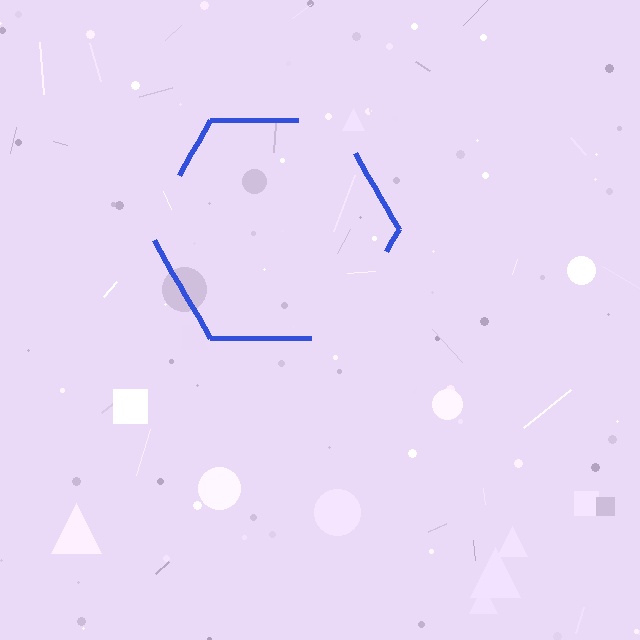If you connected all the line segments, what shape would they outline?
They would outline a hexagon.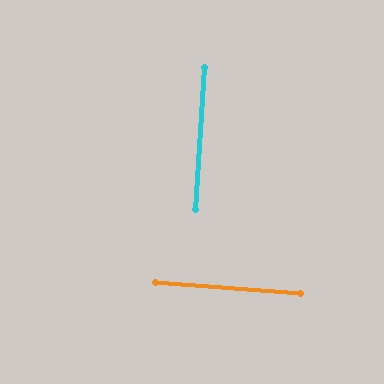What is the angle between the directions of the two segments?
Approximately 89 degrees.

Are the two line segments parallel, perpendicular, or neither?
Perpendicular — they meet at approximately 89°.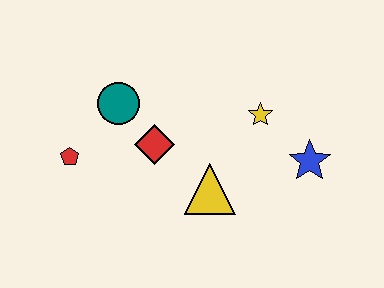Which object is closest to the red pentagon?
The teal circle is closest to the red pentagon.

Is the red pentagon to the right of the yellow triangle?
No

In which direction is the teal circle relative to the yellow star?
The teal circle is to the left of the yellow star.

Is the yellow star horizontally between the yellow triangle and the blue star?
Yes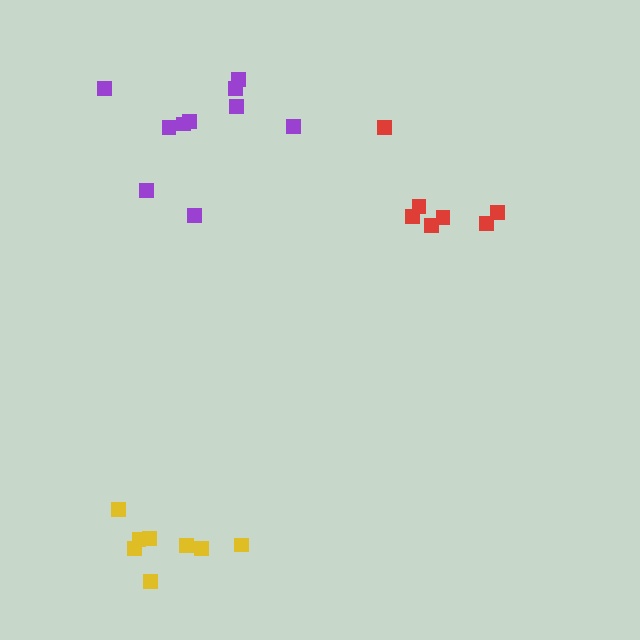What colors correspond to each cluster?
The clusters are colored: purple, red, yellow.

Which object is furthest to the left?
The yellow cluster is leftmost.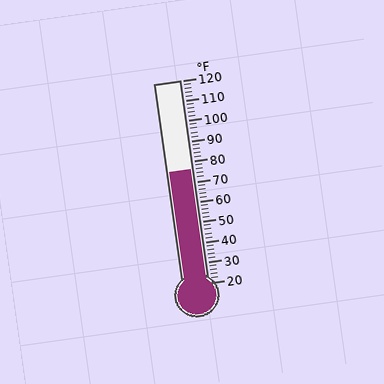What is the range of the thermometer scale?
The thermometer scale ranges from 20°F to 120°F.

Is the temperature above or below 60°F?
The temperature is above 60°F.